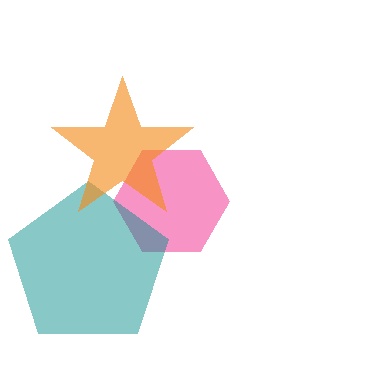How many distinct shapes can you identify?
There are 3 distinct shapes: a pink hexagon, a teal pentagon, an orange star.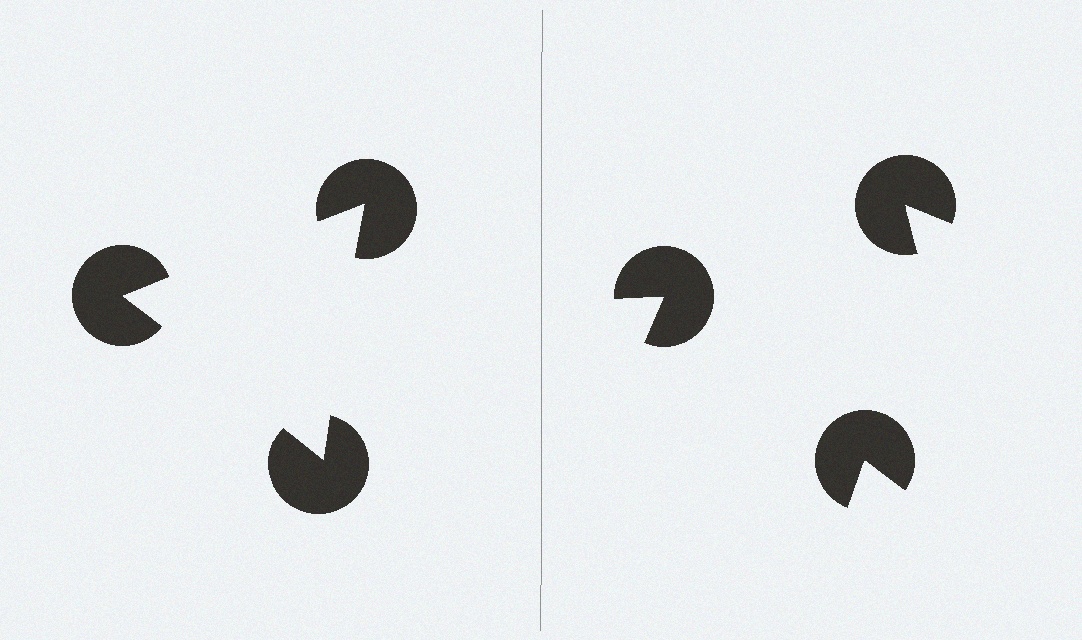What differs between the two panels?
The pac-man discs are positioned identically on both sides; only the wedge orientations differ. On the left they align to a triangle; on the right they are misaligned.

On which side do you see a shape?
An illusory triangle appears on the left side. On the right side the wedge cuts are rotated, so no coherent shape forms.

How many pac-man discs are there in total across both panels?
6 — 3 on each side.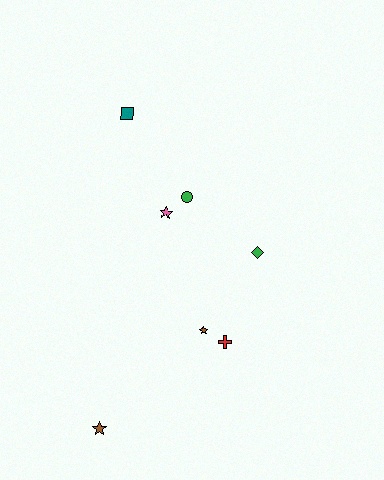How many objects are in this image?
There are 7 objects.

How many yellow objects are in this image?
There are no yellow objects.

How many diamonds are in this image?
There is 1 diamond.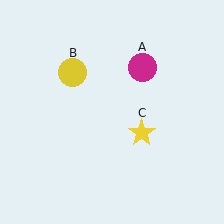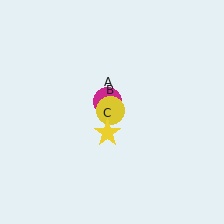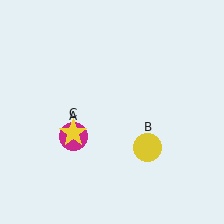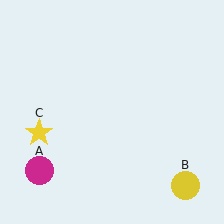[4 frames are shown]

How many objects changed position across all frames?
3 objects changed position: magenta circle (object A), yellow circle (object B), yellow star (object C).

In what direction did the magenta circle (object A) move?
The magenta circle (object A) moved down and to the left.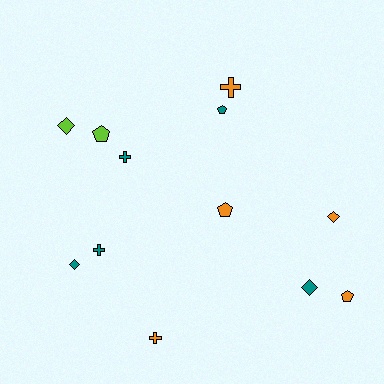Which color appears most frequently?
Teal, with 5 objects.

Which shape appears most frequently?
Cross, with 4 objects.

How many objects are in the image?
There are 12 objects.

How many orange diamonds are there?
There is 1 orange diamond.